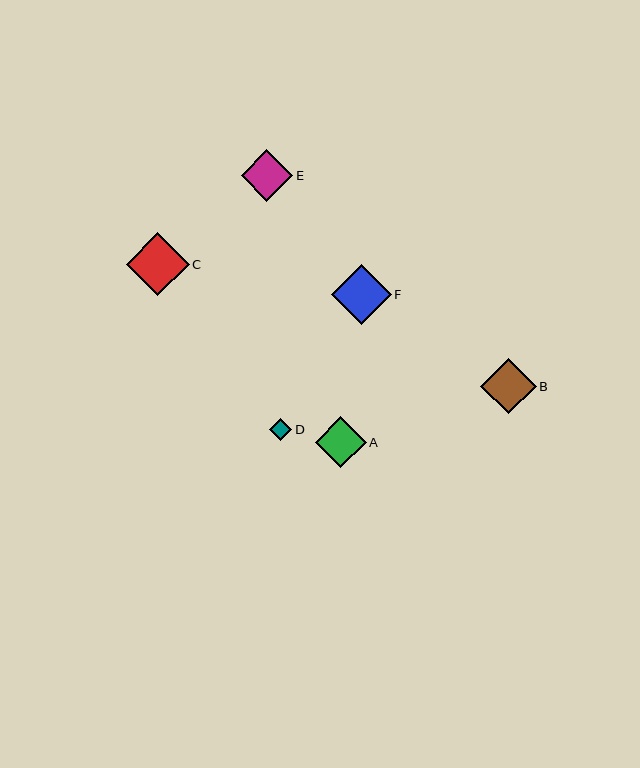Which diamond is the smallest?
Diamond D is the smallest with a size of approximately 22 pixels.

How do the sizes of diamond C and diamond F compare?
Diamond C and diamond F are approximately the same size.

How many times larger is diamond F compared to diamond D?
Diamond F is approximately 2.8 times the size of diamond D.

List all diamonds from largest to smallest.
From largest to smallest: C, F, B, E, A, D.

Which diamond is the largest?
Diamond C is the largest with a size of approximately 63 pixels.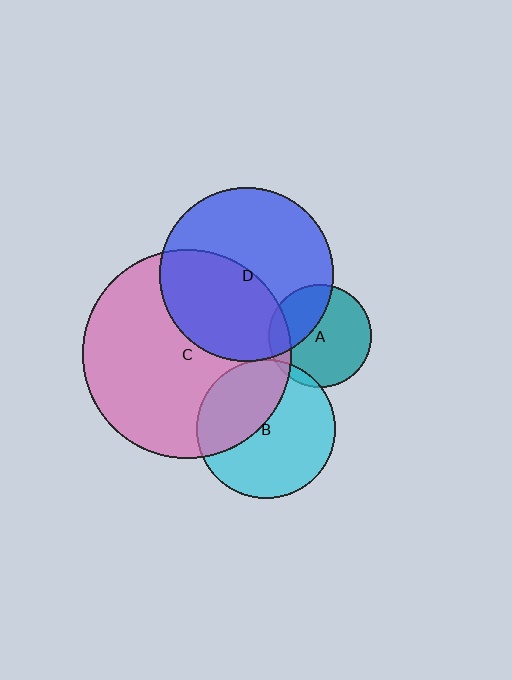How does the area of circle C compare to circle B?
Approximately 2.3 times.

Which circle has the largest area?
Circle C (pink).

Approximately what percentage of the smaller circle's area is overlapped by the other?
Approximately 40%.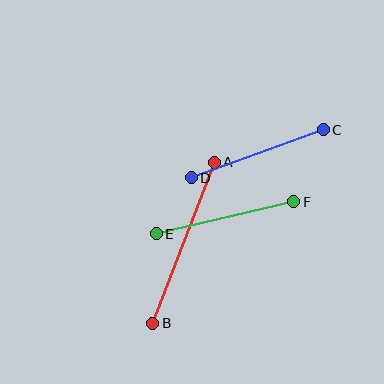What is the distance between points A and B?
The distance is approximately 172 pixels.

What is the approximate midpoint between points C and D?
The midpoint is at approximately (257, 154) pixels.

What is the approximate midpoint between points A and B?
The midpoint is at approximately (183, 243) pixels.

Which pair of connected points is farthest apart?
Points A and B are farthest apart.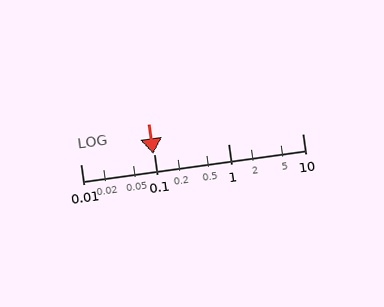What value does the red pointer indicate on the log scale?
The pointer indicates approximately 0.095.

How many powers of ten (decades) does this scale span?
The scale spans 3 decades, from 0.01 to 10.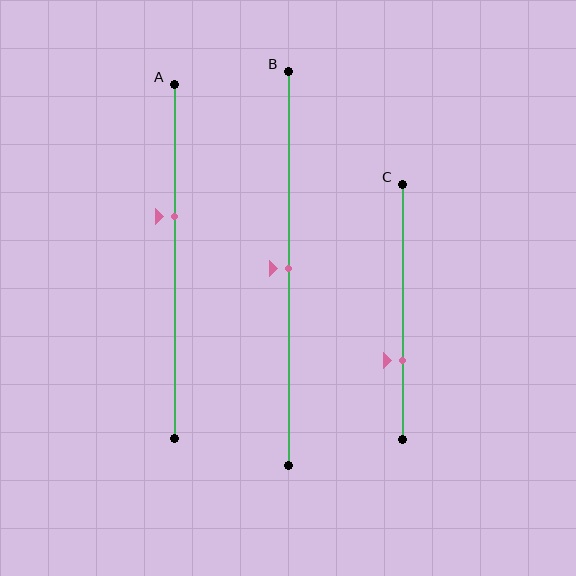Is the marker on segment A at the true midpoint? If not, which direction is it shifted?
No, the marker on segment A is shifted upward by about 13% of the segment length.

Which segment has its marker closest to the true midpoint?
Segment B has its marker closest to the true midpoint.